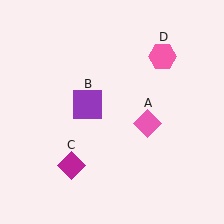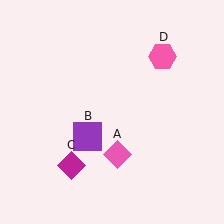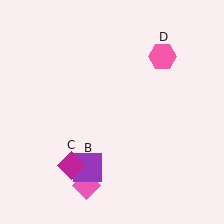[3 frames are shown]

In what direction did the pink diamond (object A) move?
The pink diamond (object A) moved down and to the left.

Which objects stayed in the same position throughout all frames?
Magenta diamond (object C) and pink hexagon (object D) remained stationary.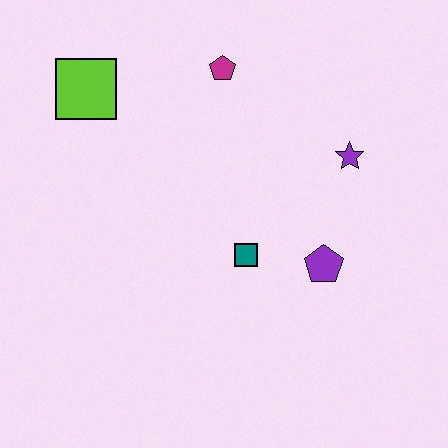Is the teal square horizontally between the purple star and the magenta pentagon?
Yes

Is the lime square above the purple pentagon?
Yes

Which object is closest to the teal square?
The purple pentagon is closest to the teal square.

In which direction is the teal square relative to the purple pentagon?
The teal square is to the left of the purple pentagon.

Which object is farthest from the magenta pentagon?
The purple pentagon is farthest from the magenta pentagon.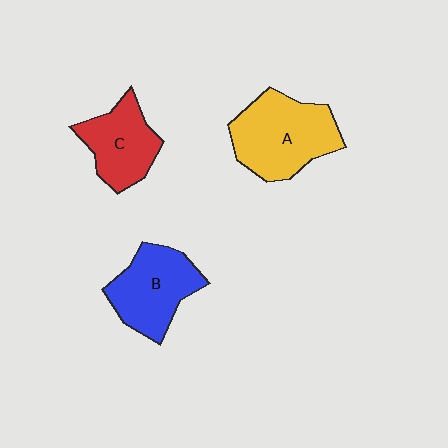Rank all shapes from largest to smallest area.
From largest to smallest: A (yellow), B (blue), C (red).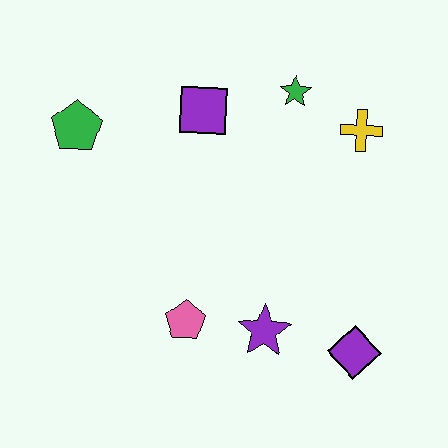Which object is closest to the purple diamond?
The purple star is closest to the purple diamond.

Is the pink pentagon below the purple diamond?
No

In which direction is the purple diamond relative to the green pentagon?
The purple diamond is to the right of the green pentagon.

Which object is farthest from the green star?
The purple diamond is farthest from the green star.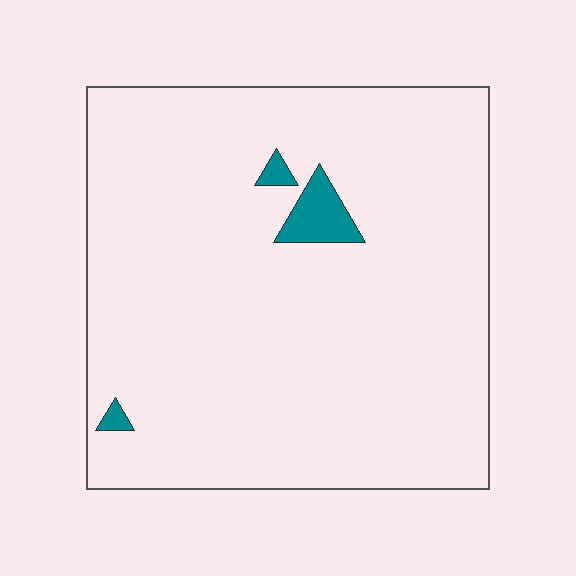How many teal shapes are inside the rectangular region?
3.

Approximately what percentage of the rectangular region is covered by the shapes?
Approximately 5%.